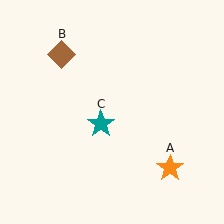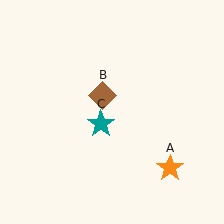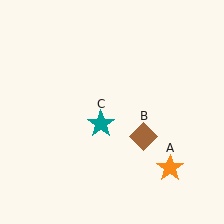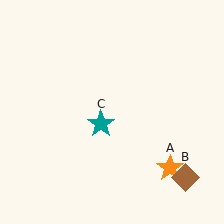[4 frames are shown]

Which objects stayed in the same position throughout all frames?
Orange star (object A) and teal star (object C) remained stationary.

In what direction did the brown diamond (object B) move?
The brown diamond (object B) moved down and to the right.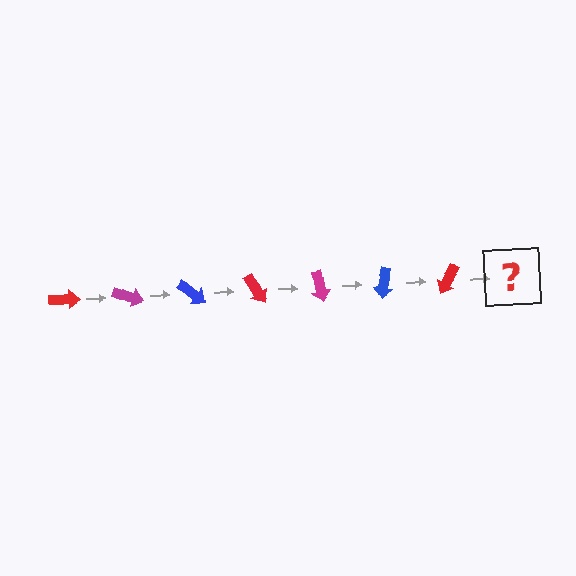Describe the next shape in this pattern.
It should be a magenta arrow, rotated 140 degrees from the start.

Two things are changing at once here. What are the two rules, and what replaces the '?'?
The two rules are that it rotates 20 degrees each step and the color cycles through red, magenta, and blue. The '?' should be a magenta arrow, rotated 140 degrees from the start.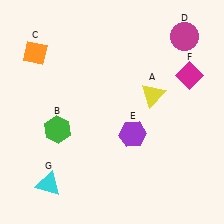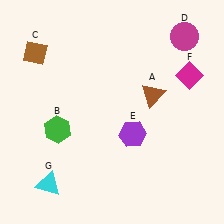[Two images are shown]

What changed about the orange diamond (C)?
In Image 1, C is orange. In Image 2, it changed to brown.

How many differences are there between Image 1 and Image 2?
There are 2 differences between the two images.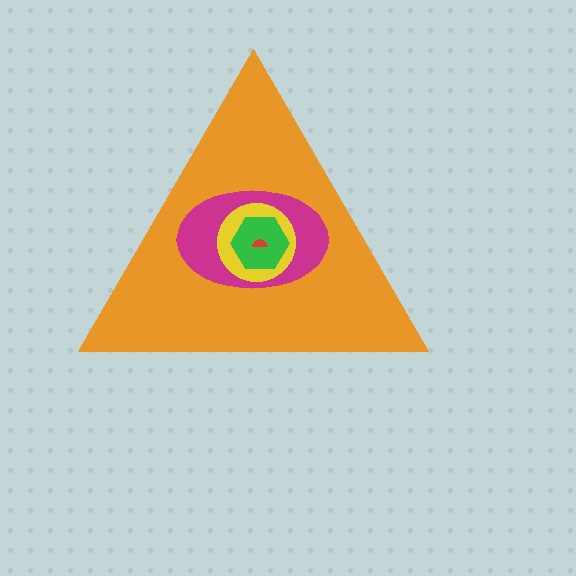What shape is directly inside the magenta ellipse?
The yellow circle.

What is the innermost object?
The red semicircle.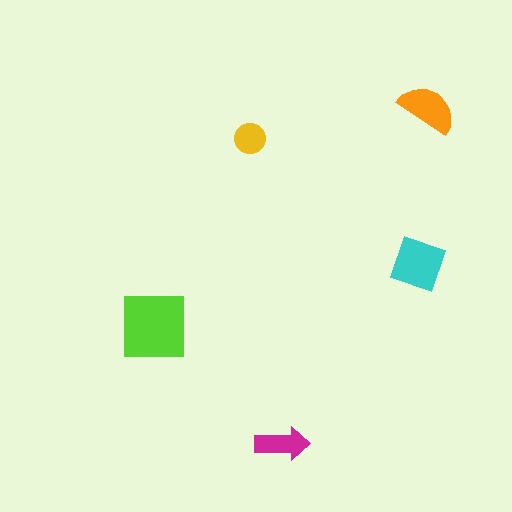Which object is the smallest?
The yellow circle.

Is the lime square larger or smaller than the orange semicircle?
Larger.